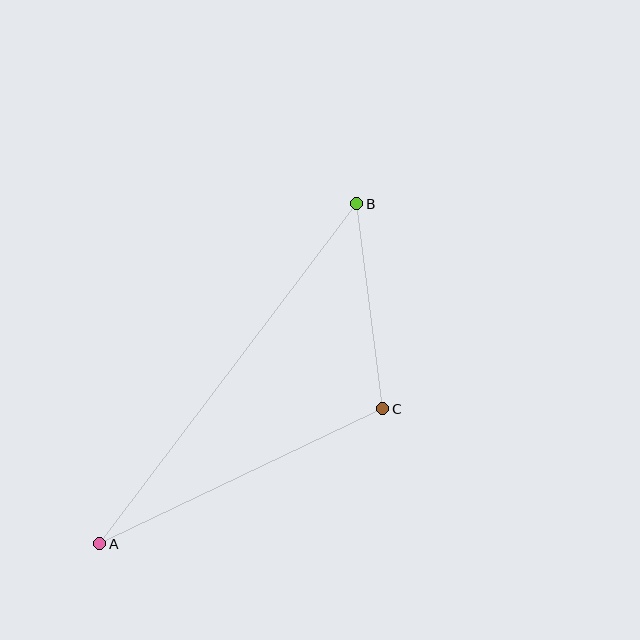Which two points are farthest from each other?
Points A and B are farthest from each other.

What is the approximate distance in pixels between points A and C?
The distance between A and C is approximately 314 pixels.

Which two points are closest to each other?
Points B and C are closest to each other.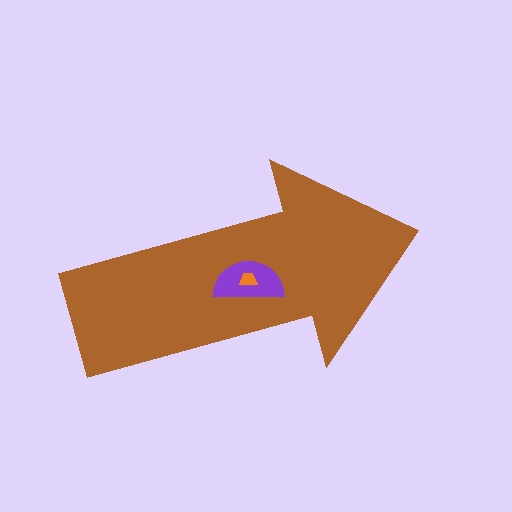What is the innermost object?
The orange trapezoid.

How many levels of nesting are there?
3.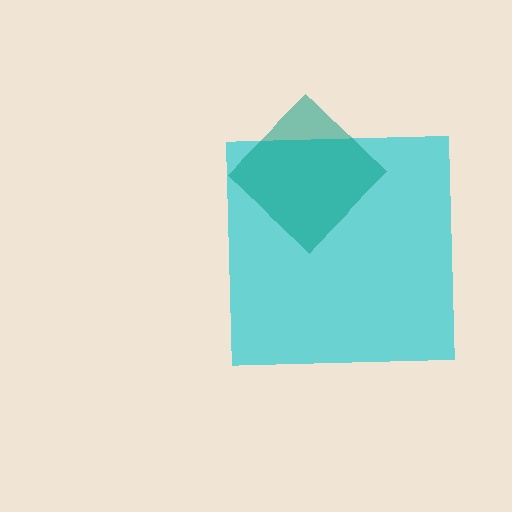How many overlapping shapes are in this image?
There are 2 overlapping shapes in the image.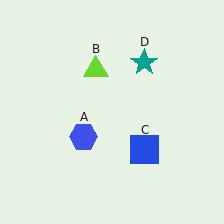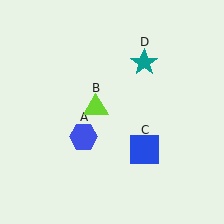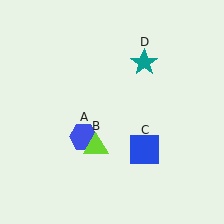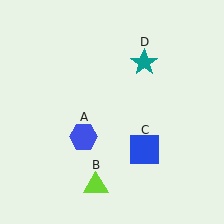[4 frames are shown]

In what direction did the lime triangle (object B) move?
The lime triangle (object B) moved down.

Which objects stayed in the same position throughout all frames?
Blue hexagon (object A) and blue square (object C) and teal star (object D) remained stationary.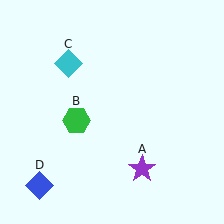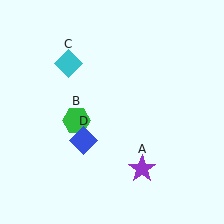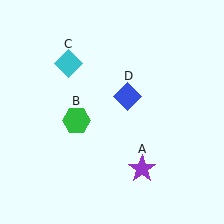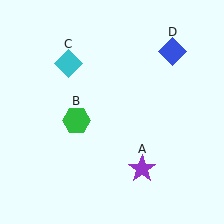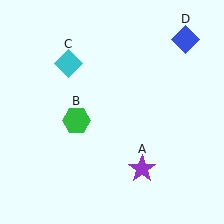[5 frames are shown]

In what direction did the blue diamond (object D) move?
The blue diamond (object D) moved up and to the right.